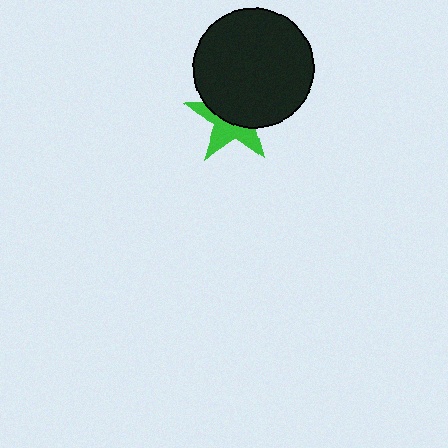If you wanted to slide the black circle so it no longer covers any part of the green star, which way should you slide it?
Slide it up — that is the most direct way to separate the two shapes.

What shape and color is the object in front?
The object in front is a black circle.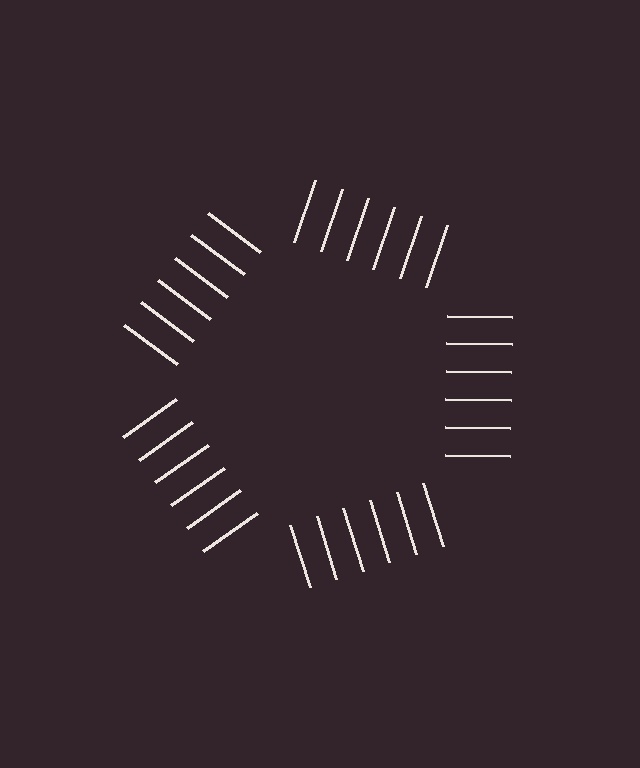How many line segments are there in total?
30 — 6 along each of the 5 edges.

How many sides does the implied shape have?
5 sides — the line-ends trace a pentagon.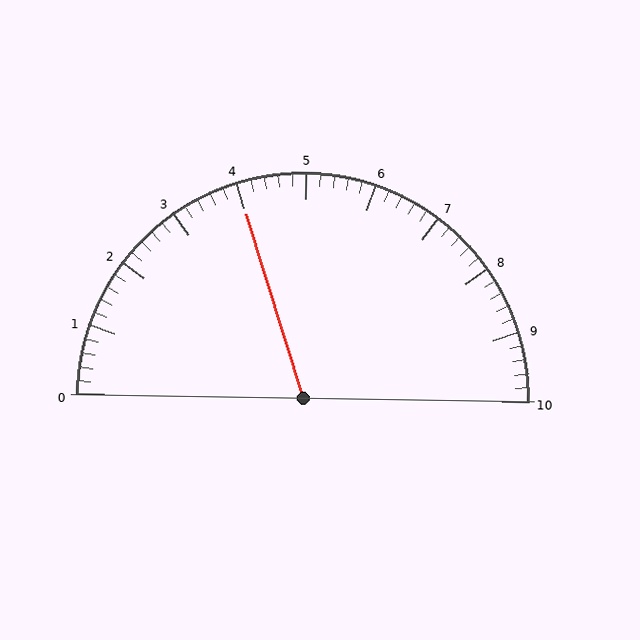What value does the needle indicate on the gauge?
The needle indicates approximately 4.0.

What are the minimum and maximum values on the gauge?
The gauge ranges from 0 to 10.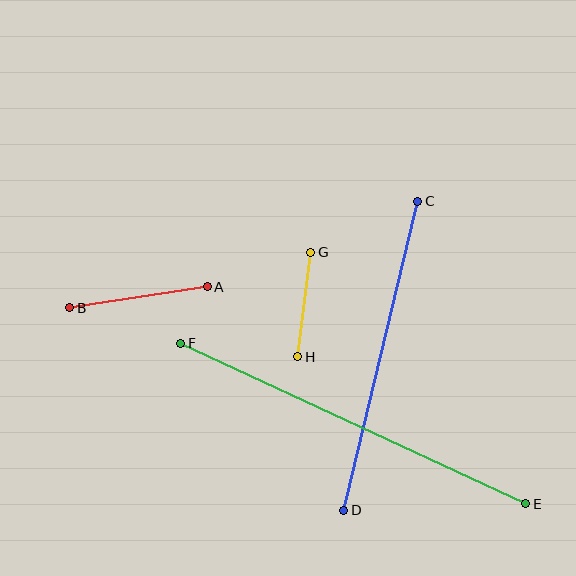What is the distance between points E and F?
The distance is approximately 380 pixels.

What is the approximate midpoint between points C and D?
The midpoint is at approximately (381, 356) pixels.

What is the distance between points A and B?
The distance is approximately 139 pixels.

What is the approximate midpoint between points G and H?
The midpoint is at approximately (304, 304) pixels.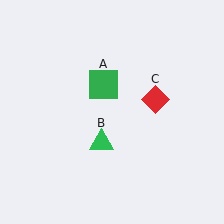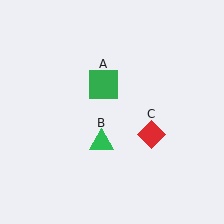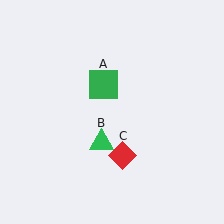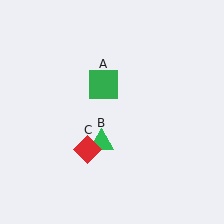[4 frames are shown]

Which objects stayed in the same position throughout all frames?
Green square (object A) and green triangle (object B) remained stationary.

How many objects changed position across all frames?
1 object changed position: red diamond (object C).